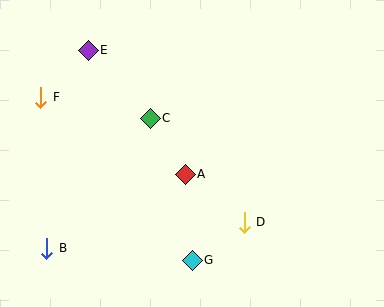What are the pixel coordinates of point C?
Point C is at (150, 118).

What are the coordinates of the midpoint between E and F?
The midpoint between E and F is at (64, 74).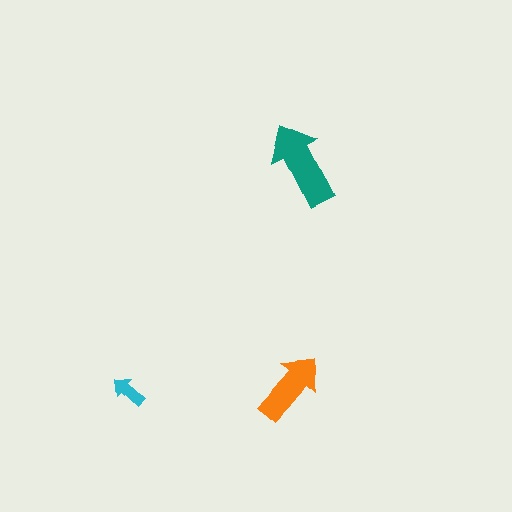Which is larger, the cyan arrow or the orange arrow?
The orange one.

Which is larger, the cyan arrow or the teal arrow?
The teal one.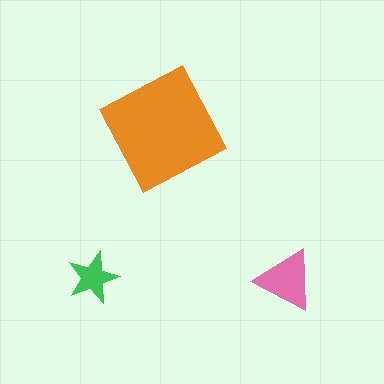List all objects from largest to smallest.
The orange square, the pink triangle, the green star.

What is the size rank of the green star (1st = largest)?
3rd.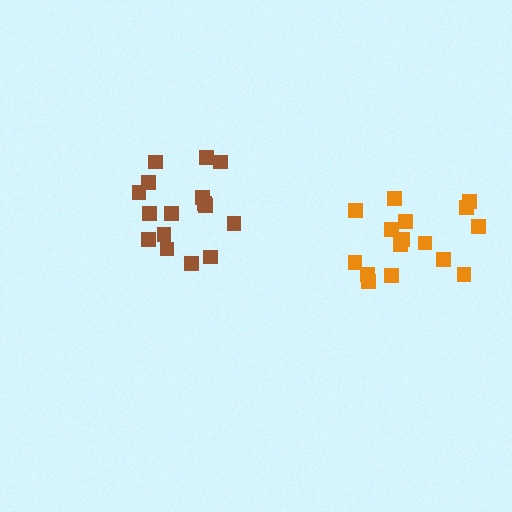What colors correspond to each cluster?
The clusters are colored: brown, orange.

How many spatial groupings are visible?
There are 2 spatial groupings.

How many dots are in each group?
Group 1: 16 dots, Group 2: 16 dots (32 total).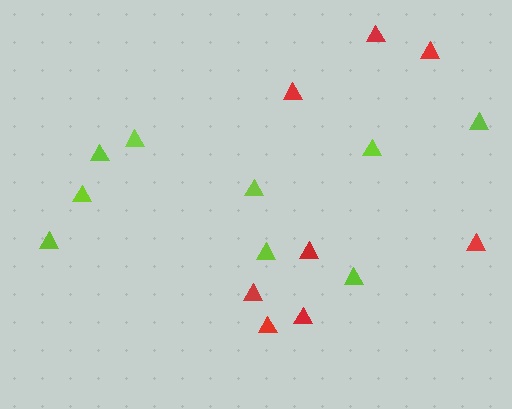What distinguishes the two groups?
There are 2 groups: one group of red triangles (8) and one group of lime triangles (9).